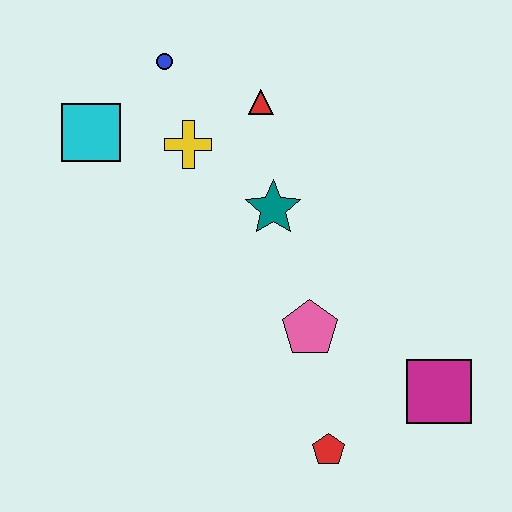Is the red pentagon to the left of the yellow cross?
No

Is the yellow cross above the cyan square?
No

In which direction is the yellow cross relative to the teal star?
The yellow cross is to the left of the teal star.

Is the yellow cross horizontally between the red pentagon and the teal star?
No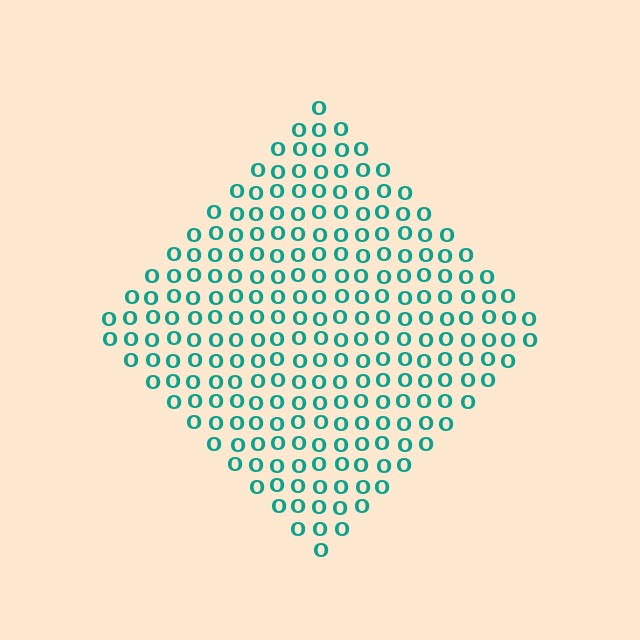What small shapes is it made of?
It is made of small letter O's.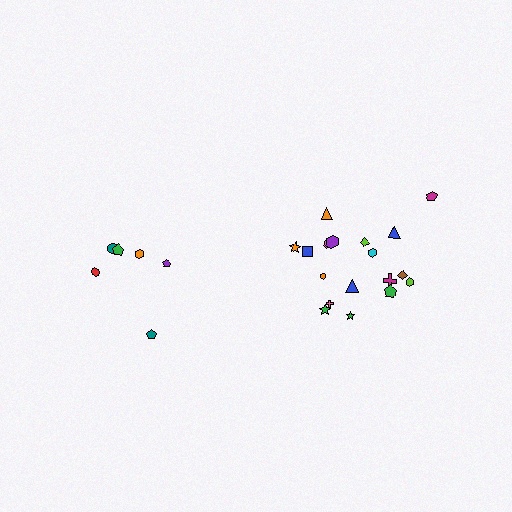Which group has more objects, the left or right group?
The right group.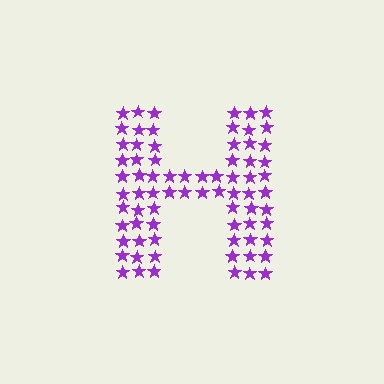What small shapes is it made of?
It is made of small stars.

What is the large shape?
The large shape is the letter H.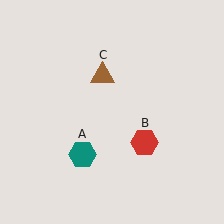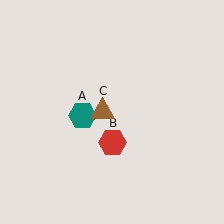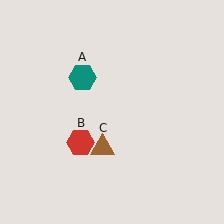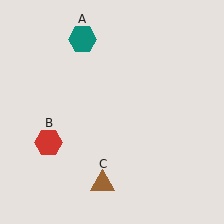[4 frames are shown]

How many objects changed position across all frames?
3 objects changed position: teal hexagon (object A), red hexagon (object B), brown triangle (object C).